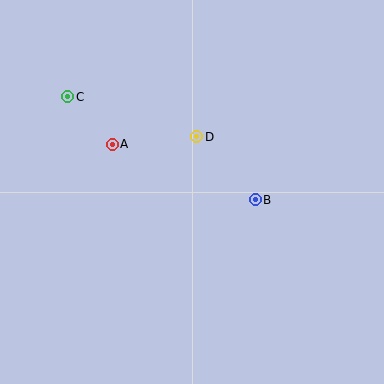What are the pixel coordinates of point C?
Point C is at (68, 97).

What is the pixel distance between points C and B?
The distance between C and B is 214 pixels.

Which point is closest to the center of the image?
Point D at (197, 137) is closest to the center.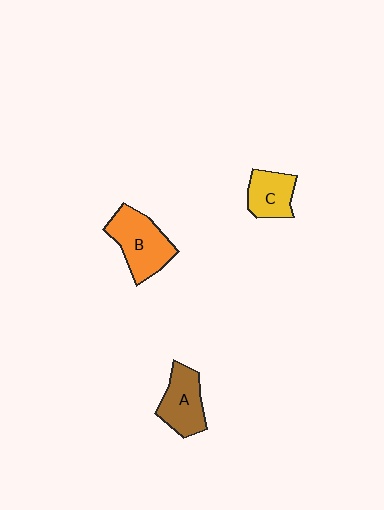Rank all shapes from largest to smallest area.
From largest to smallest: B (orange), A (brown), C (yellow).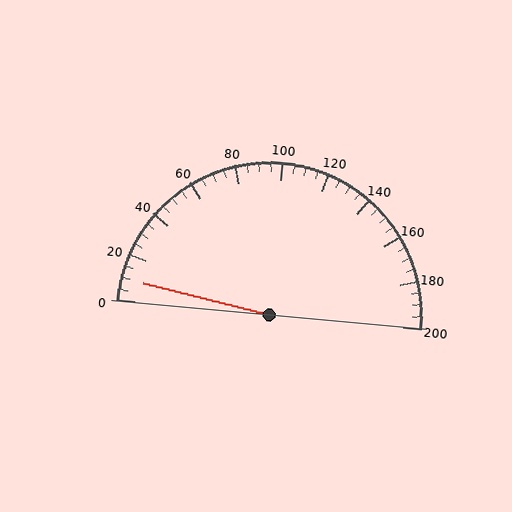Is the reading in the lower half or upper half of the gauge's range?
The reading is in the lower half of the range (0 to 200).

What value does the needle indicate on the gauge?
The needle indicates approximately 10.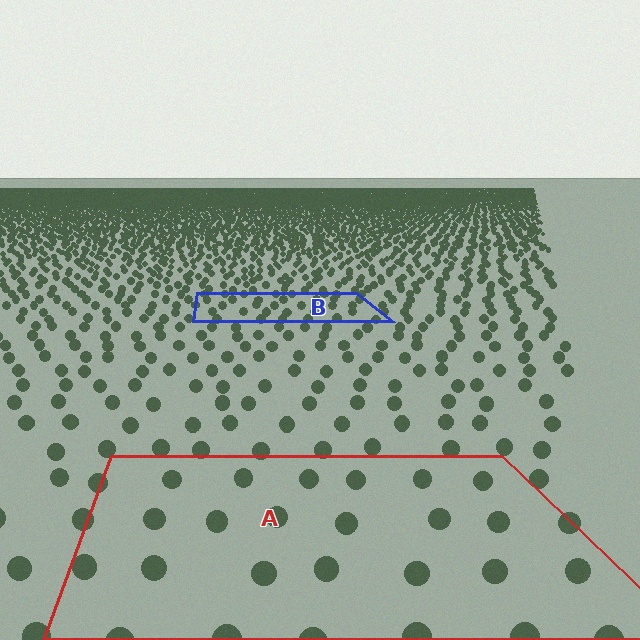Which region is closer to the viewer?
Region A is closer. The texture elements there are larger and more spread out.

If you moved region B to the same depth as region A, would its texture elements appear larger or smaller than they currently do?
They would appear larger. At a closer depth, the same texture elements are projected at a bigger on-screen size.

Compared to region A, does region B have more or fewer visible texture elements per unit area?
Region B has more texture elements per unit area — they are packed more densely because it is farther away.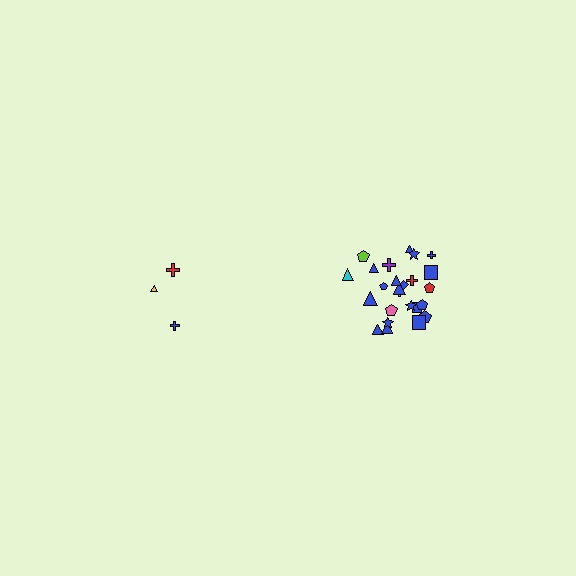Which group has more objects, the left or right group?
The right group.